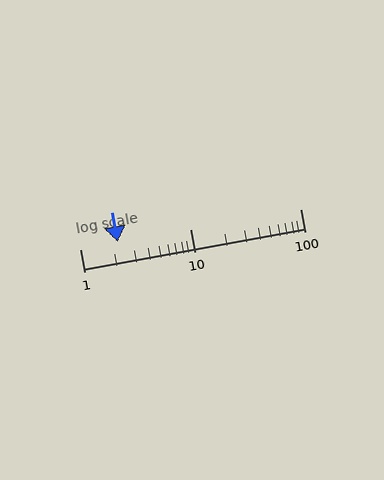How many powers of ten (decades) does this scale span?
The scale spans 2 decades, from 1 to 100.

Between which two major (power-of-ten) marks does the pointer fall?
The pointer is between 1 and 10.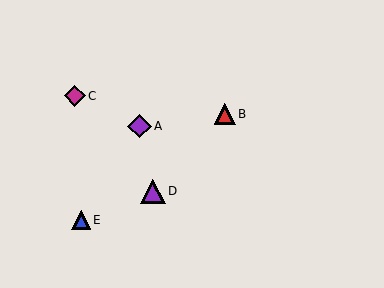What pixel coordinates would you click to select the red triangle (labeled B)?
Click at (225, 114) to select the red triangle B.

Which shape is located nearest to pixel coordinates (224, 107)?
The red triangle (labeled B) at (225, 114) is nearest to that location.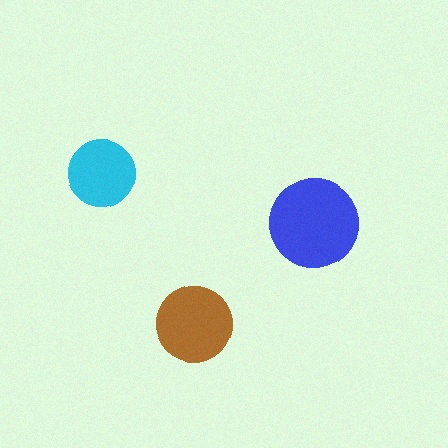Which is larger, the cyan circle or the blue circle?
The blue one.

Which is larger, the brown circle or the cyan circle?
The brown one.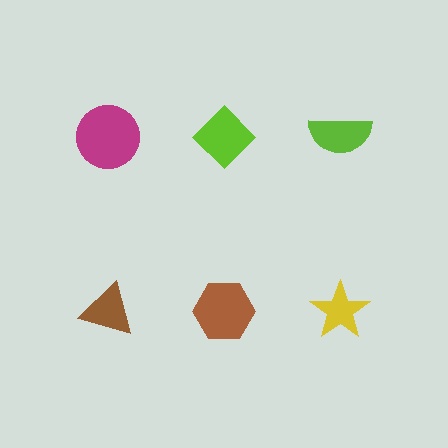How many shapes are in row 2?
3 shapes.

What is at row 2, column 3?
A yellow star.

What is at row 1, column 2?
A lime diamond.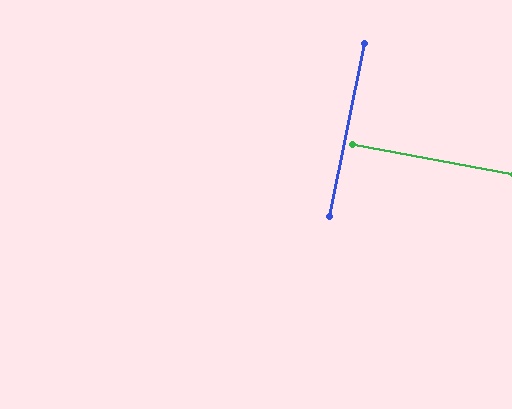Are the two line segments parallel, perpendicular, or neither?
Perpendicular — they meet at approximately 90°.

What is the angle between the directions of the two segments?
Approximately 90 degrees.